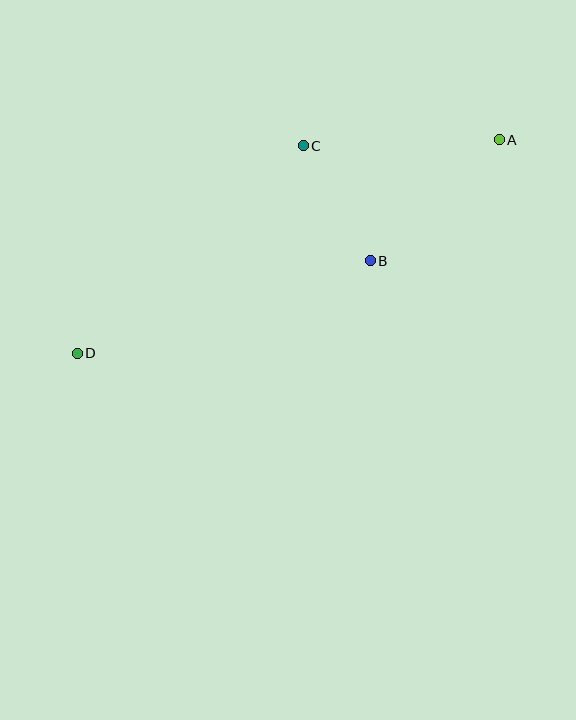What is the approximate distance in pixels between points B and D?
The distance between B and D is approximately 308 pixels.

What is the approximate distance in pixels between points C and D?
The distance between C and D is approximately 307 pixels.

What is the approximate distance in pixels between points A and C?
The distance between A and C is approximately 196 pixels.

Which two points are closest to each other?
Points B and C are closest to each other.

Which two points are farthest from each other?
Points A and D are farthest from each other.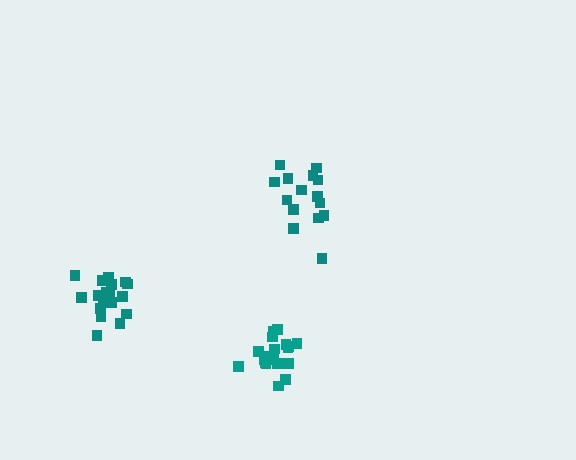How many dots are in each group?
Group 1: 15 dots, Group 2: 20 dots, Group 3: 19 dots (54 total).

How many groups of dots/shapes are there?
There are 3 groups.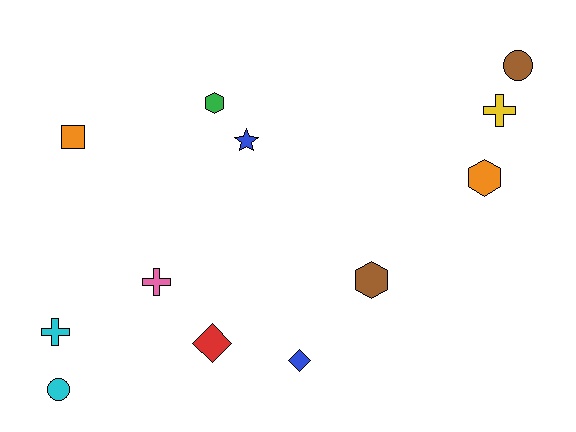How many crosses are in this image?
There are 3 crosses.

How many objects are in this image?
There are 12 objects.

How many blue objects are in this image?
There are 2 blue objects.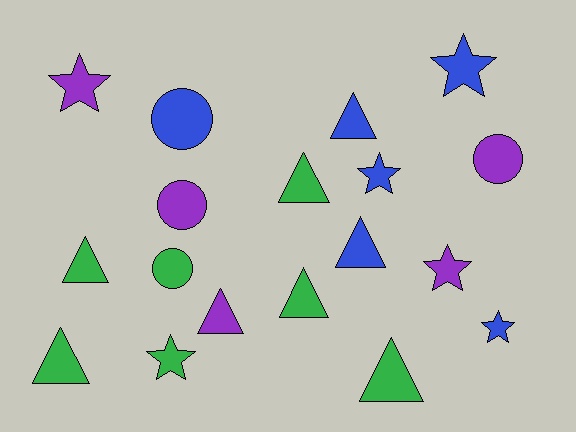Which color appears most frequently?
Green, with 7 objects.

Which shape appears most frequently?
Triangle, with 8 objects.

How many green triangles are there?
There are 5 green triangles.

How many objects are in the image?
There are 18 objects.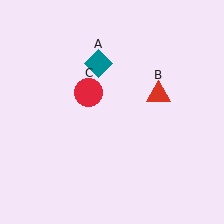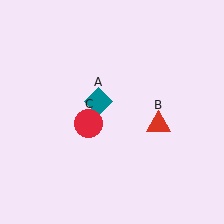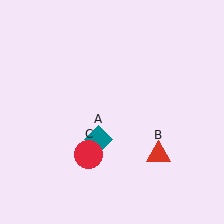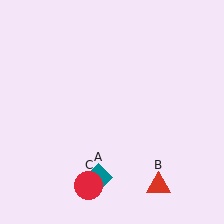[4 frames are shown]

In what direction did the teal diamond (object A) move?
The teal diamond (object A) moved down.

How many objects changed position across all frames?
3 objects changed position: teal diamond (object A), red triangle (object B), red circle (object C).